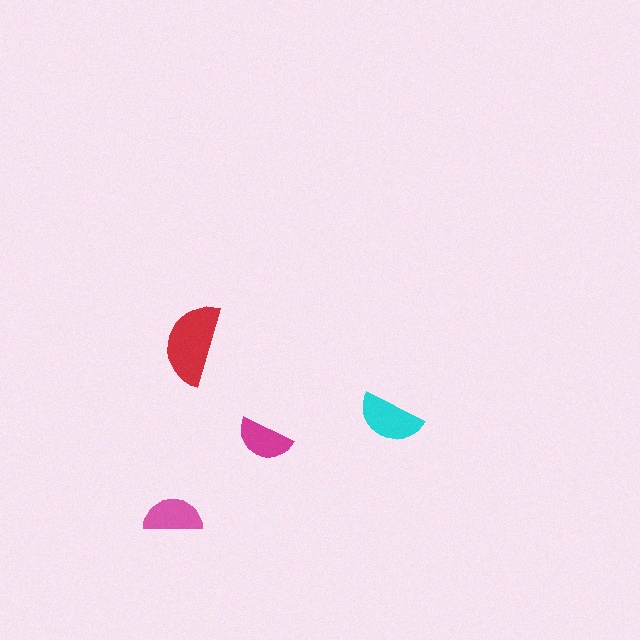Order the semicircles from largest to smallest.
the red one, the cyan one, the pink one, the magenta one.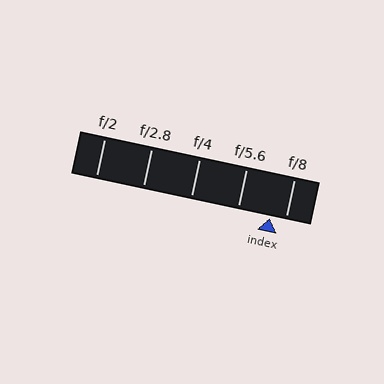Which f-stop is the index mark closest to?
The index mark is closest to f/8.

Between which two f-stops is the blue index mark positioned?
The index mark is between f/5.6 and f/8.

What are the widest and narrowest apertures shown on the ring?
The widest aperture shown is f/2 and the narrowest is f/8.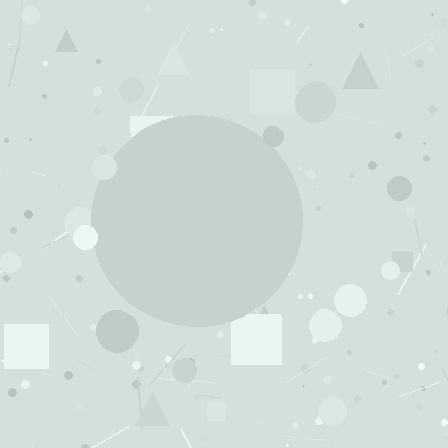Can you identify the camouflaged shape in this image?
The camouflaged shape is a circle.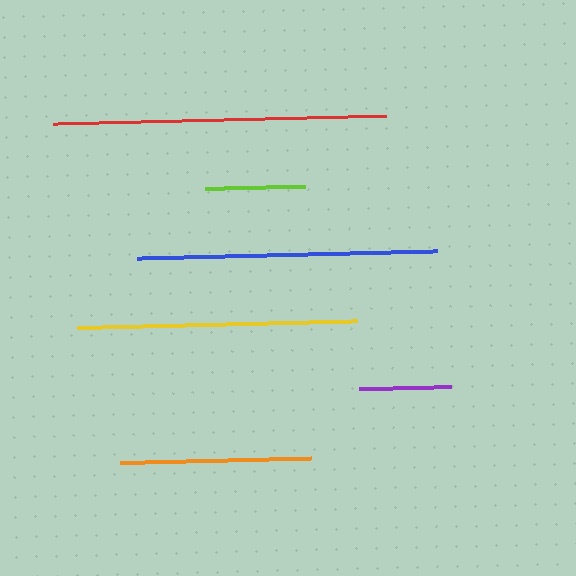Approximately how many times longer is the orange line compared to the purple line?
The orange line is approximately 2.1 times the length of the purple line.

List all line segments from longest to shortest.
From longest to shortest: red, blue, yellow, orange, lime, purple.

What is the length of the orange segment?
The orange segment is approximately 191 pixels long.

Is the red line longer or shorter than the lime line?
The red line is longer than the lime line.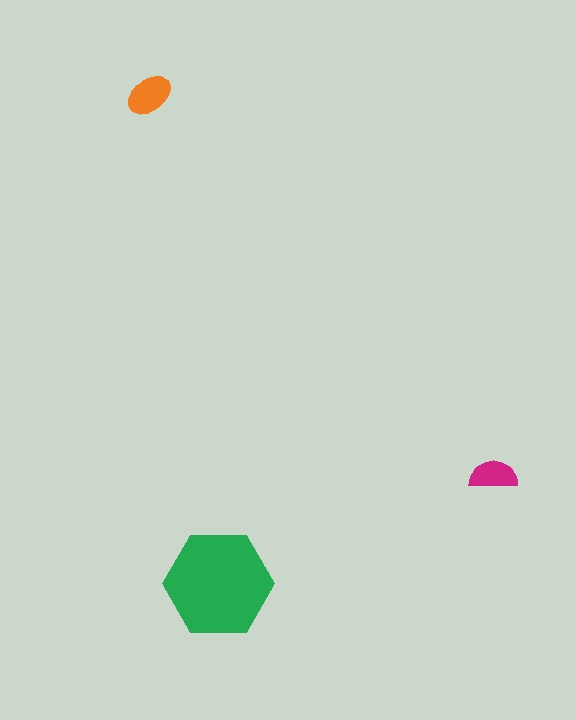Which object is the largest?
The green hexagon.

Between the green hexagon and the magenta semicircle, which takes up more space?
The green hexagon.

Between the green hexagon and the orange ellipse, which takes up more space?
The green hexagon.